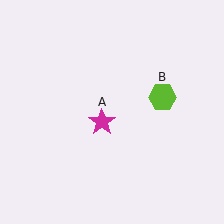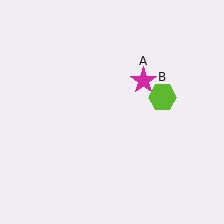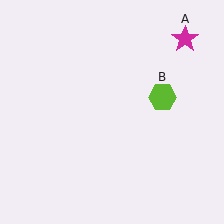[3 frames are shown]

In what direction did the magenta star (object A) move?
The magenta star (object A) moved up and to the right.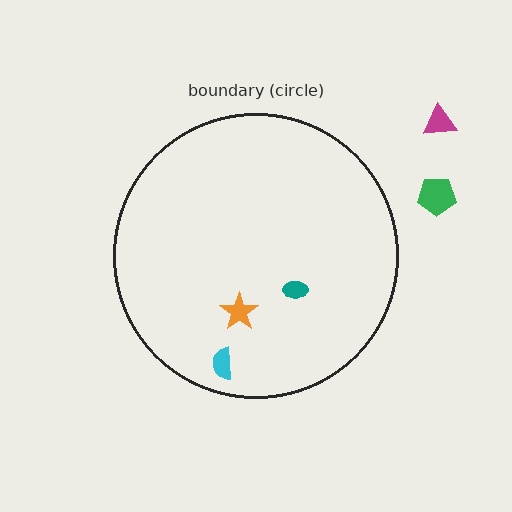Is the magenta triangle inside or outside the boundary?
Outside.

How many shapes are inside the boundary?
3 inside, 2 outside.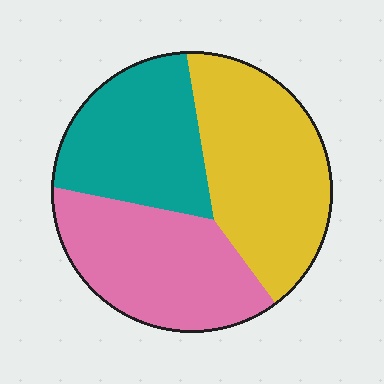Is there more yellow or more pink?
Yellow.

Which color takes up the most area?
Yellow, at roughly 40%.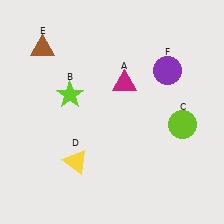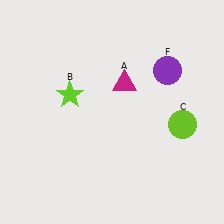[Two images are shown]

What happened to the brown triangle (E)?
The brown triangle (E) was removed in Image 2. It was in the top-left area of Image 1.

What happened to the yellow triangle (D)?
The yellow triangle (D) was removed in Image 2. It was in the bottom-left area of Image 1.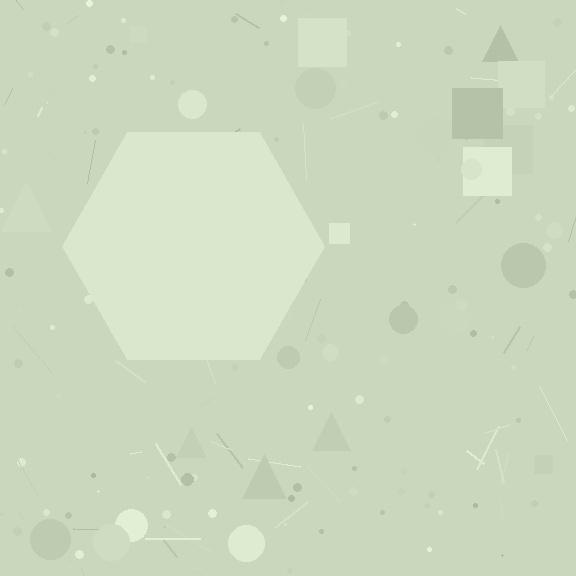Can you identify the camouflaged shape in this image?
The camouflaged shape is a hexagon.